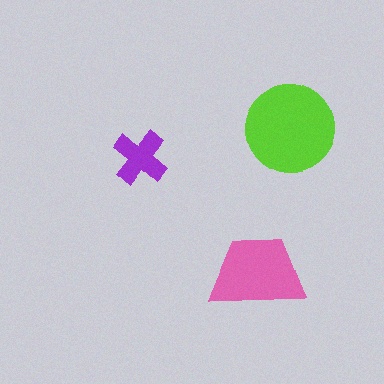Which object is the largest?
The lime circle.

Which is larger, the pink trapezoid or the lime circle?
The lime circle.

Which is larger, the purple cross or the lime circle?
The lime circle.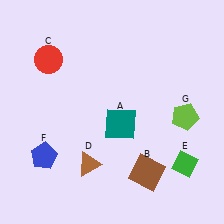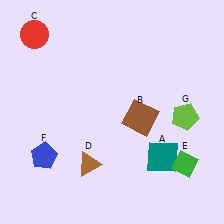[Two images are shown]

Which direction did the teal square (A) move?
The teal square (A) moved right.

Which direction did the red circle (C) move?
The red circle (C) moved up.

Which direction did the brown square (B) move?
The brown square (B) moved up.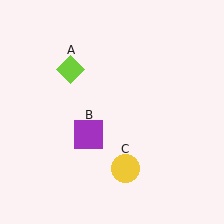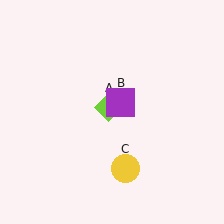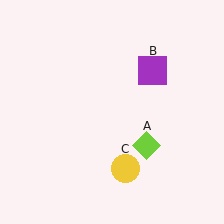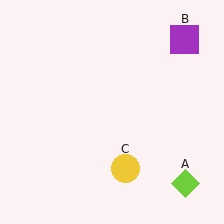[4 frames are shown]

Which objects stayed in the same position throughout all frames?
Yellow circle (object C) remained stationary.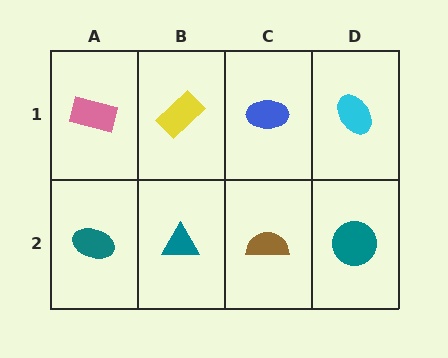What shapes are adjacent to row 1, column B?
A teal triangle (row 2, column B), a pink rectangle (row 1, column A), a blue ellipse (row 1, column C).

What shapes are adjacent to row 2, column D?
A cyan ellipse (row 1, column D), a brown semicircle (row 2, column C).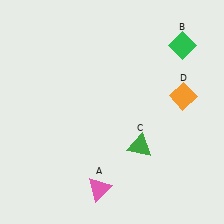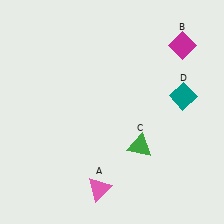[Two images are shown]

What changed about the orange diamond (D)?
In Image 1, D is orange. In Image 2, it changed to teal.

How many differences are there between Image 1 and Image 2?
There are 2 differences between the two images.